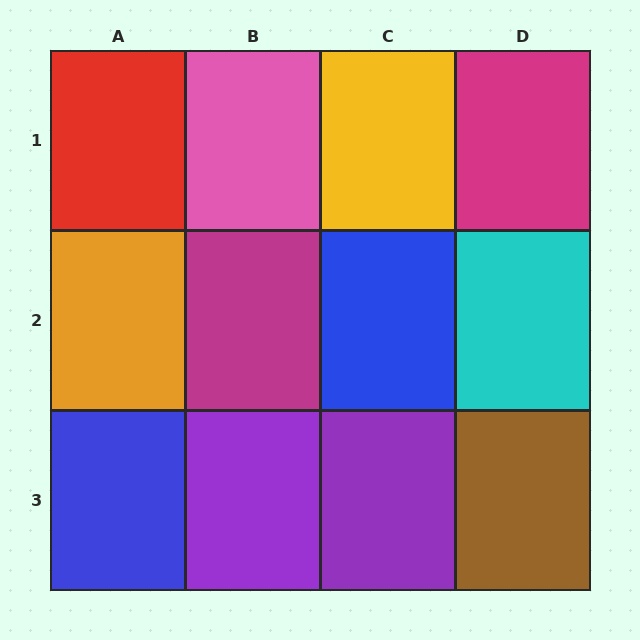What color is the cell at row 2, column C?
Blue.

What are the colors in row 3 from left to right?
Blue, purple, purple, brown.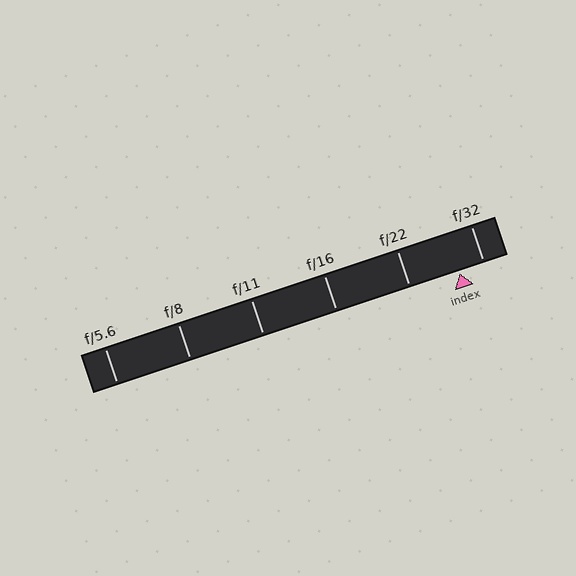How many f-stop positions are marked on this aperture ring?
There are 6 f-stop positions marked.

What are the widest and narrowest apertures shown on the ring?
The widest aperture shown is f/5.6 and the narrowest is f/32.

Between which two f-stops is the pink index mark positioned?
The index mark is between f/22 and f/32.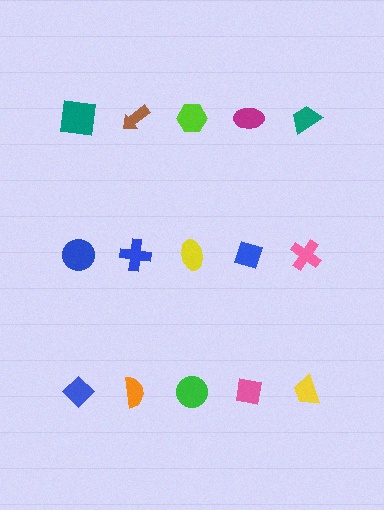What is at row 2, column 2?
A blue cross.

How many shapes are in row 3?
5 shapes.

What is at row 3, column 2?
An orange semicircle.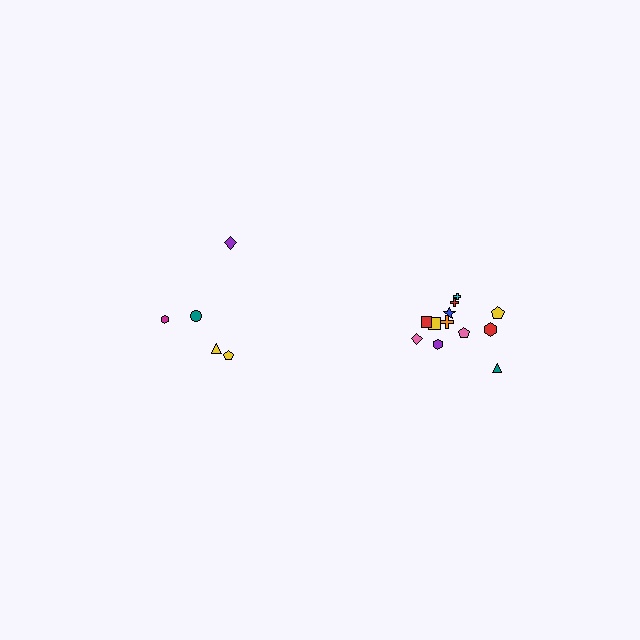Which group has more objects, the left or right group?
The right group.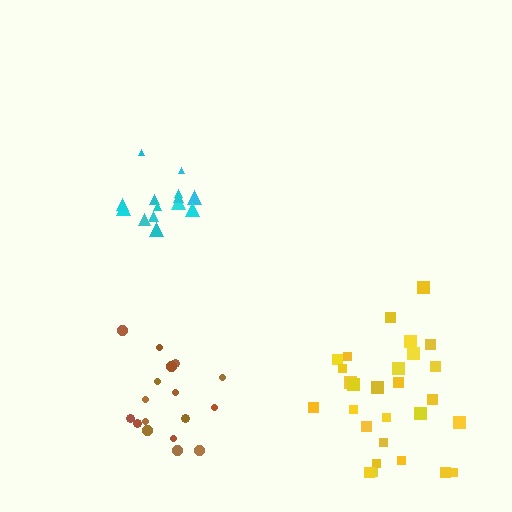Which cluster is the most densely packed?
Cyan.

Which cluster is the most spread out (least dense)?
Yellow.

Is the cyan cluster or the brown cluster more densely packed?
Cyan.